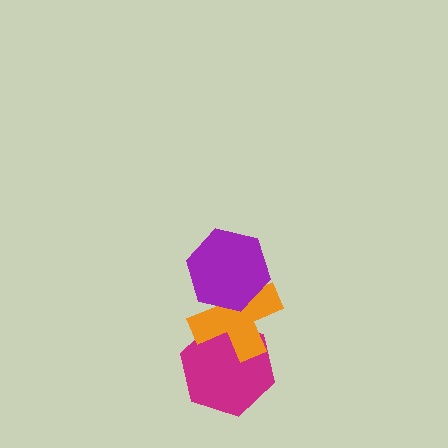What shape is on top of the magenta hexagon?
The orange cross is on top of the magenta hexagon.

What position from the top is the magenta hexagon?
The magenta hexagon is 3rd from the top.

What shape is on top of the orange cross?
The purple hexagon is on top of the orange cross.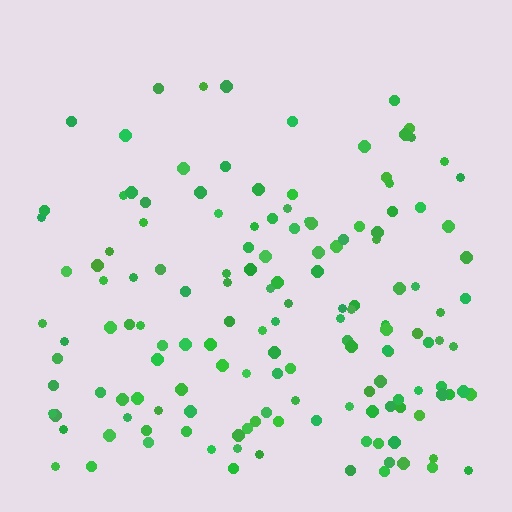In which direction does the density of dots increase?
From top to bottom, with the bottom side densest.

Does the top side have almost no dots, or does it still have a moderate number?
Still a moderate number, just noticeably fewer than the bottom.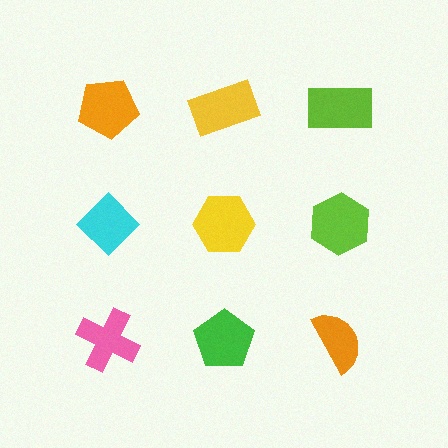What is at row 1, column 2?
A yellow rectangle.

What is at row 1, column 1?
An orange pentagon.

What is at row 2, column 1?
A cyan diamond.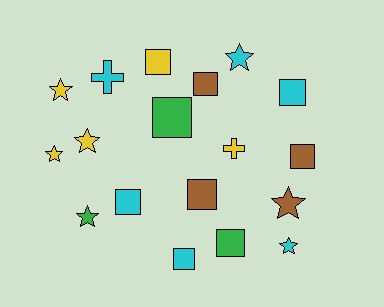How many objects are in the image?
There are 18 objects.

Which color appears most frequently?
Cyan, with 6 objects.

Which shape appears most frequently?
Square, with 9 objects.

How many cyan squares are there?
There are 3 cyan squares.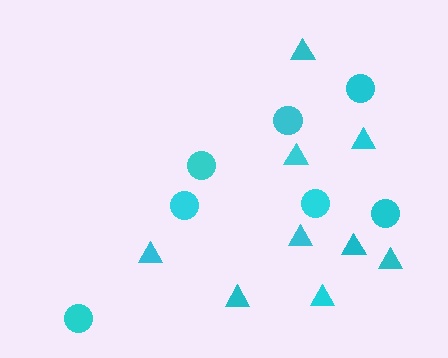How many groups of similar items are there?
There are 2 groups: one group of circles (7) and one group of triangles (9).